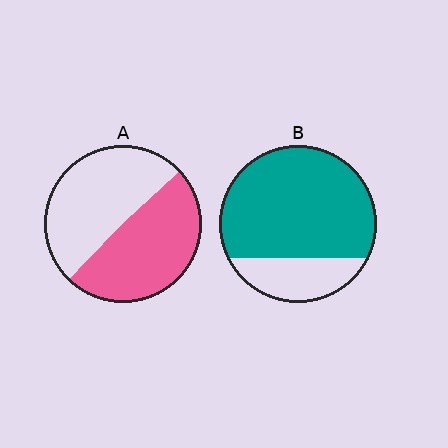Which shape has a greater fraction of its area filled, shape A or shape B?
Shape B.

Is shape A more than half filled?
Roughly half.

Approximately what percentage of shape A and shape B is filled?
A is approximately 50% and B is approximately 75%.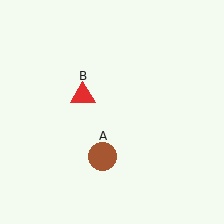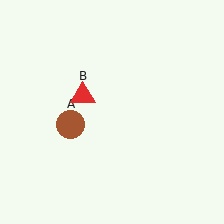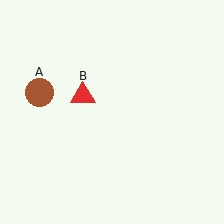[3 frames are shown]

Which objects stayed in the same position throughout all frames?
Red triangle (object B) remained stationary.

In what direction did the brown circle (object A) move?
The brown circle (object A) moved up and to the left.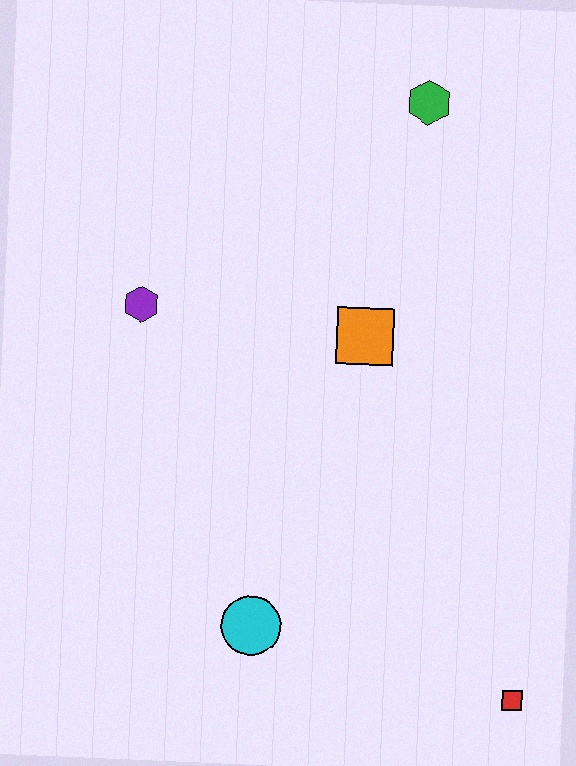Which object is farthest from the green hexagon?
The red square is farthest from the green hexagon.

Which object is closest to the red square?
The cyan circle is closest to the red square.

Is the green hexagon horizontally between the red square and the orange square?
Yes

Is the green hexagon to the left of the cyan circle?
No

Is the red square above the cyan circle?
No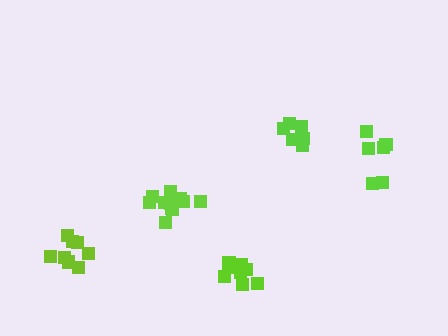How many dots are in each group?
Group 1: 11 dots, Group 2: 6 dots, Group 3: 6 dots, Group 4: 9 dots, Group 5: 8 dots (40 total).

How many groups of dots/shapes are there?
There are 5 groups.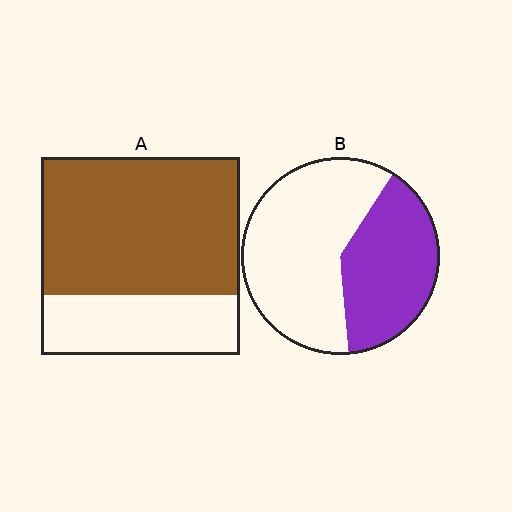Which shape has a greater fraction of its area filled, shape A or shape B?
Shape A.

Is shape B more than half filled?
No.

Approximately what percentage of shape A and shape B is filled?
A is approximately 70% and B is approximately 40%.